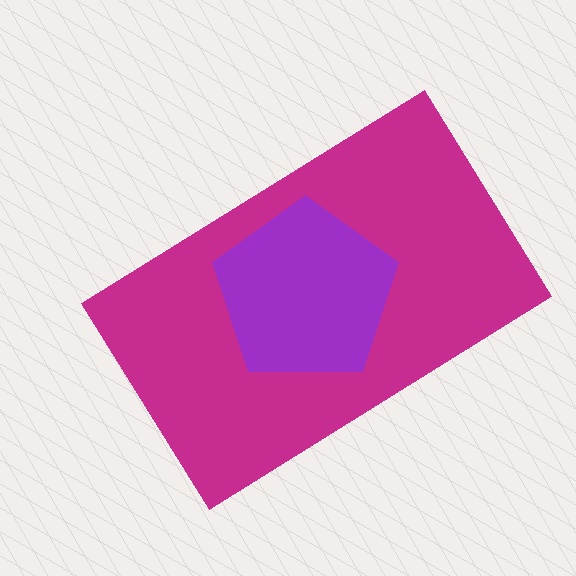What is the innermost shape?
The purple pentagon.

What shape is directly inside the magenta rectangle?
The purple pentagon.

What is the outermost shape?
The magenta rectangle.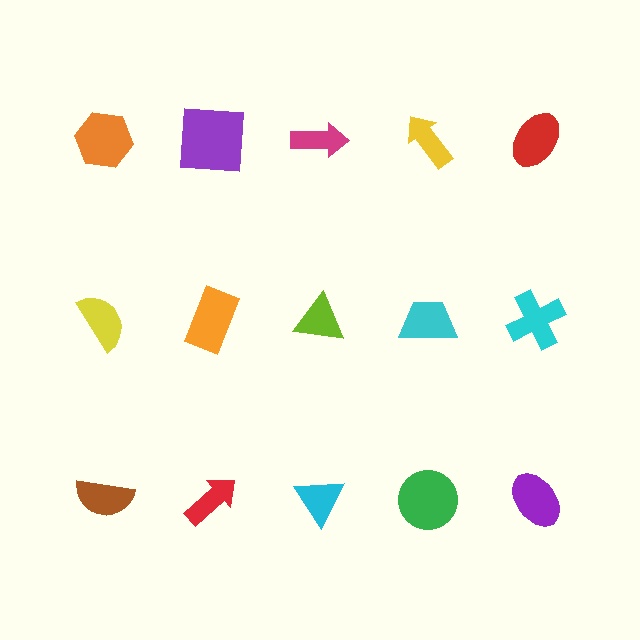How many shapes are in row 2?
5 shapes.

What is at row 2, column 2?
An orange rectangle.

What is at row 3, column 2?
A red arrow.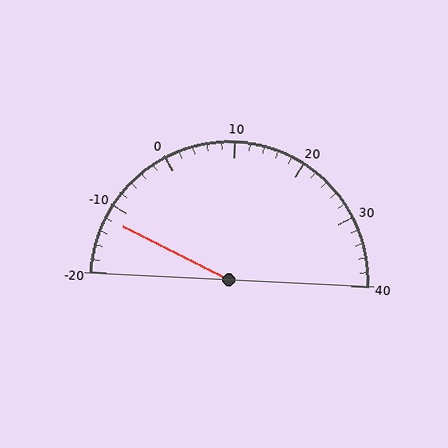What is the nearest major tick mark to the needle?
The nearest major tick mark is -10.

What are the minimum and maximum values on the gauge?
The gauge ranges from -20 to 40.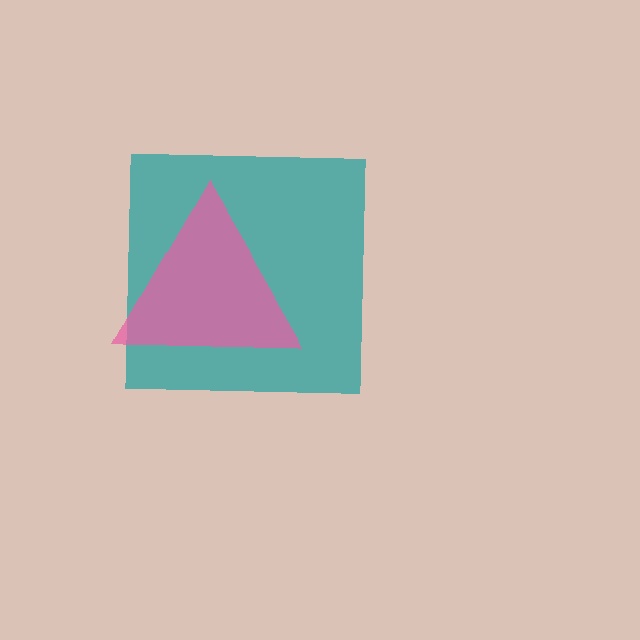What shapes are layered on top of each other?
The layered shapes are: a teal square, a pink triangle.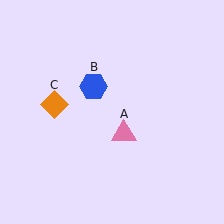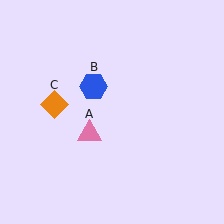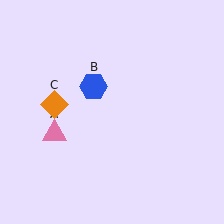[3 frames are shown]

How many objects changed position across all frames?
1 object changed position: pink triangle (object A).